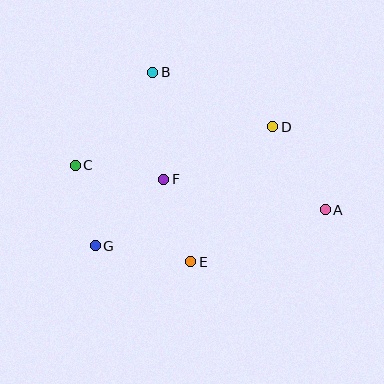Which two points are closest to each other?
Points C and G are closest to each other.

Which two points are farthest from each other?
Points A and C are farthest from each other.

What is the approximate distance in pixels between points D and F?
The distance between D and F is approximately 121 pixels.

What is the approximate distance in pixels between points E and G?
The distance between E and G is approximately 97 pixels.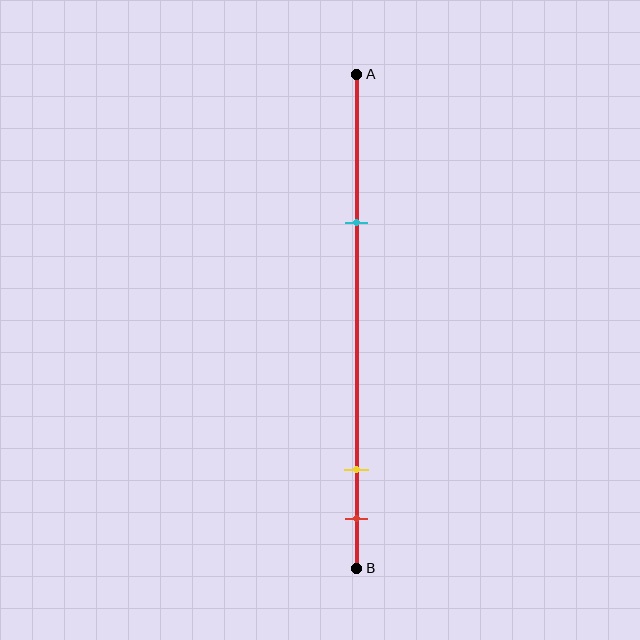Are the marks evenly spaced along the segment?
No, the marks are not evenly spaced.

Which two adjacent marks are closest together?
The yellow and red marks are the closest adjacent pair.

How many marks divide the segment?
There are 3 marks dividing the segment.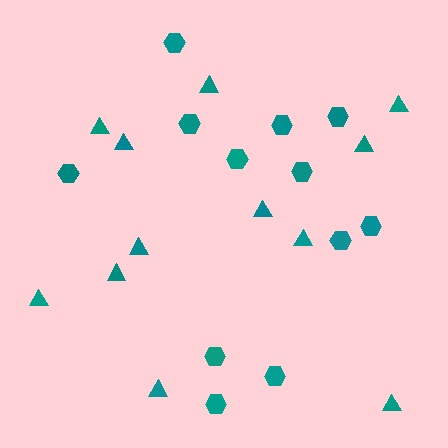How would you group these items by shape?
There are 2 groups: one group of hexagons (12) and one group of triangles (12).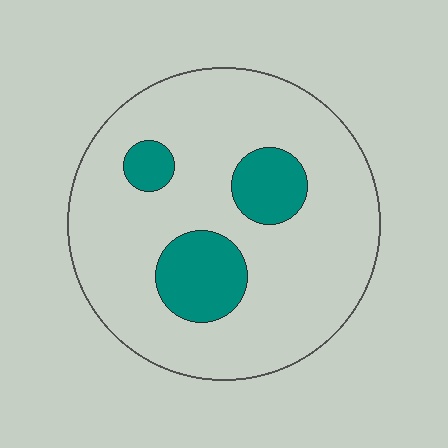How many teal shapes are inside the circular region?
3.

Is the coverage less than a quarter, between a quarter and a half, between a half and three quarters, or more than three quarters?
Less than a quarter.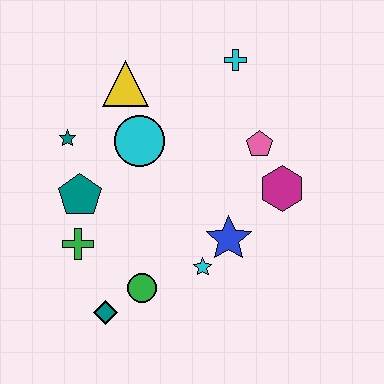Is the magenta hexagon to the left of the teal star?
No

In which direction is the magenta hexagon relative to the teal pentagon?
The magenta hexagon is to the right of the teal pentagon.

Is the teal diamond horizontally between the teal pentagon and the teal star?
No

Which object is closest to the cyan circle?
The yellow triangle is closest to the cyan circle.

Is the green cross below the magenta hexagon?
Yes